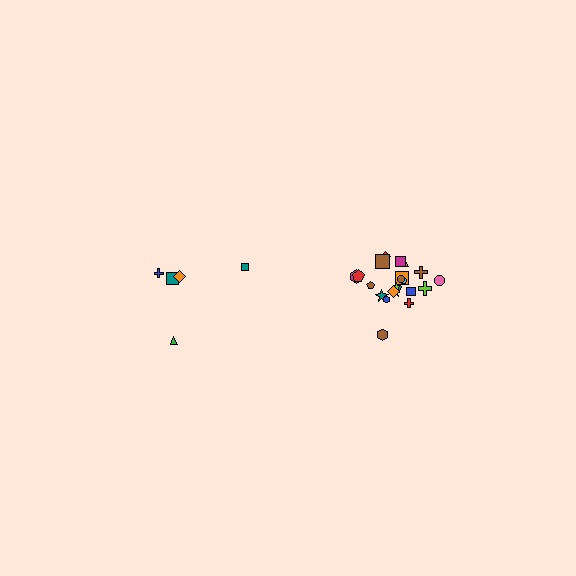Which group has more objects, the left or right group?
The right group.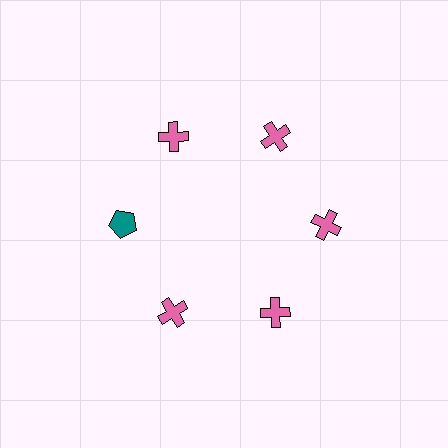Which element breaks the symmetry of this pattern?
The teal pentagon at roughly the 9 o'clock position breaks the symmetry. All other shapes are pink crosses.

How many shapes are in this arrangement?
There are 6 shapes arranged in a ring pattern.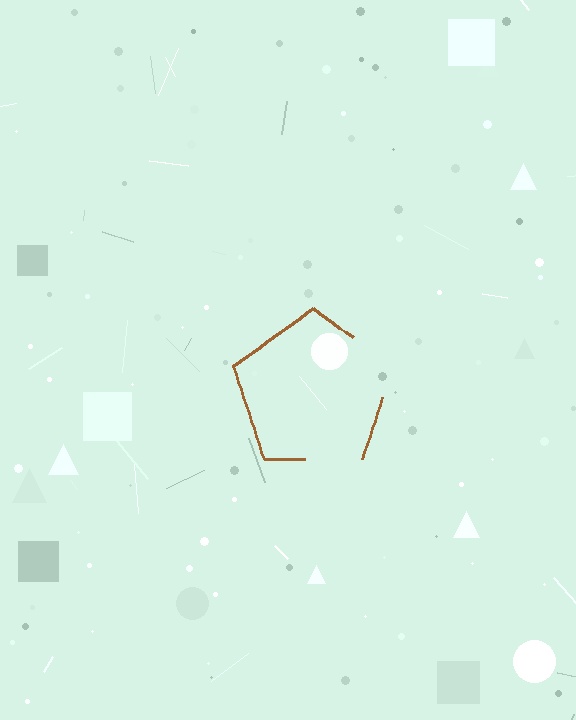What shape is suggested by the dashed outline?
The dashed outline suggests a pentagon.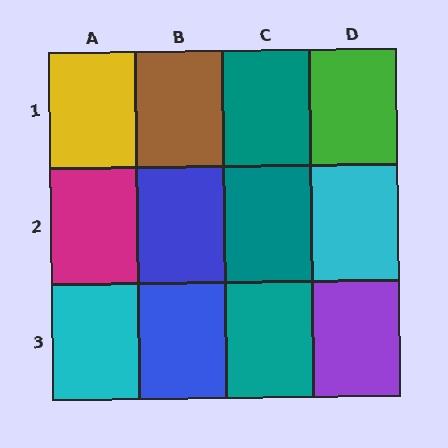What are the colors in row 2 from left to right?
Magenta, blue, teal, cyan.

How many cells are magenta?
1 cell is magenta.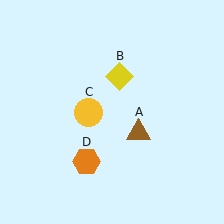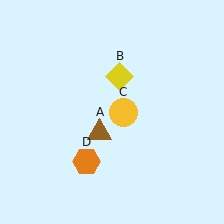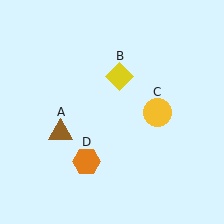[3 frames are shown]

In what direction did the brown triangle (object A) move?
The brown triangle (object A) moved left.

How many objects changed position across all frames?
2 objects changed position: brown triangle (object A), yellow circle (object C).